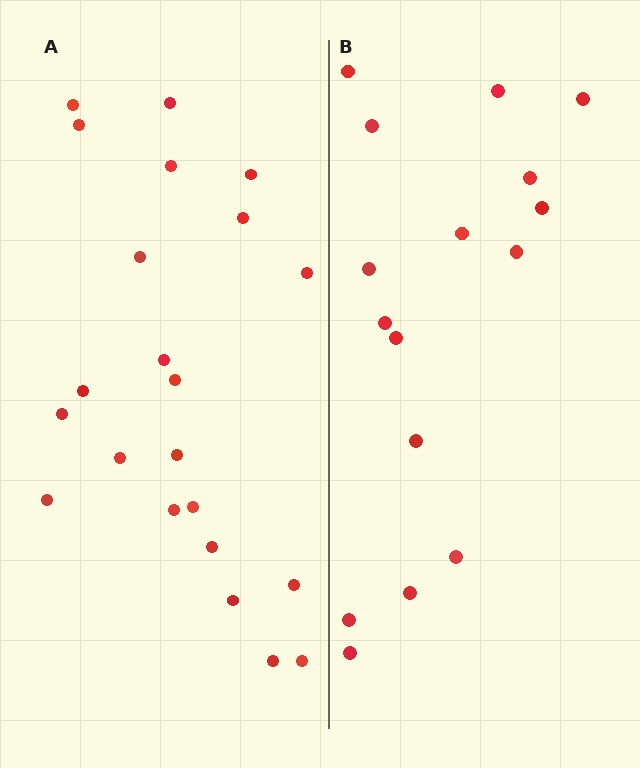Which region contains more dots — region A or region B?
Region A (the left region) has more dots.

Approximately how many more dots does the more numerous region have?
Region A has about 6 more dots than region B.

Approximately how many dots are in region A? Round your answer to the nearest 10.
About 20 dots. (The exact count is 22, which rounds to 20.)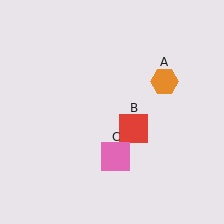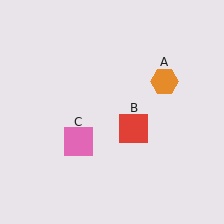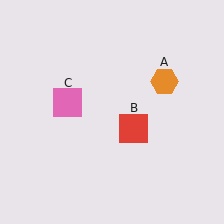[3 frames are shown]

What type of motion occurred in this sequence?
The pink square (object C) rotated clockwise around the center of the scene.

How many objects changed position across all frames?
1 object changed position: pink square (object C).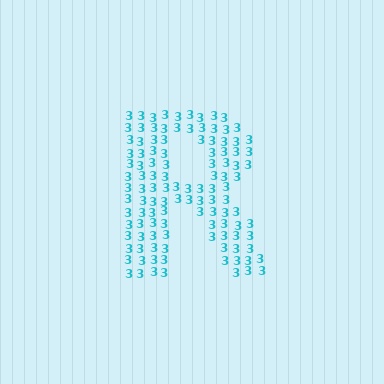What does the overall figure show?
The overall figure shows the letter R.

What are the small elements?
The small elements are digit 3's.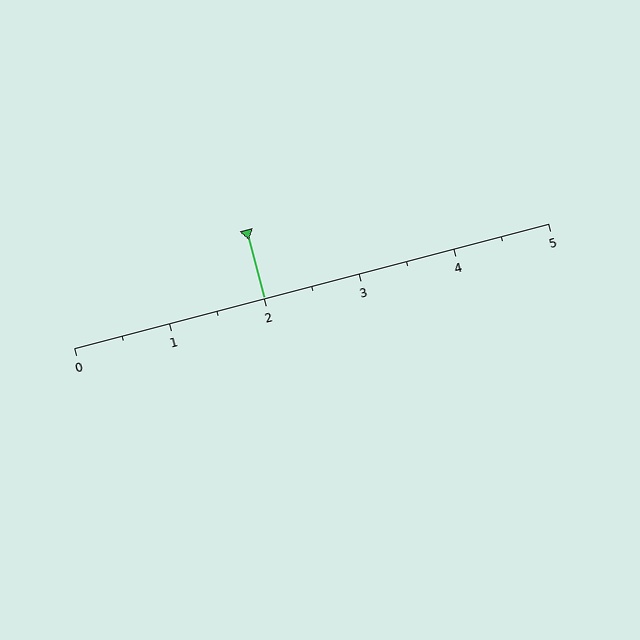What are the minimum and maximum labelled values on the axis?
The axis runs from 0 to 5.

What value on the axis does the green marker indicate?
The marker indicates approximately 2.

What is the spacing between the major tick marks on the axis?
The major ticks are spaced 1 apart.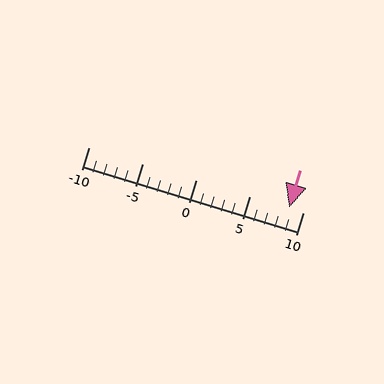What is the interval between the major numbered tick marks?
The major tick marks are spaced 5 units apart.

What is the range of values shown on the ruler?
The ruler shows values from -10 to 10.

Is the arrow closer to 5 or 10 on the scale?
The arrow is closer to 10.